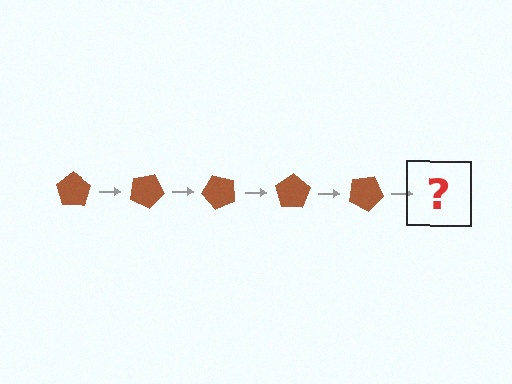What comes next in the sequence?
The next element should be a brown pentagon rotated 125 degrees.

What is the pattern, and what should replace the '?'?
The pattern is that the pentagon rotates 25 degrees each step. The '?' should be a brown pentagon rotated 125 degrees.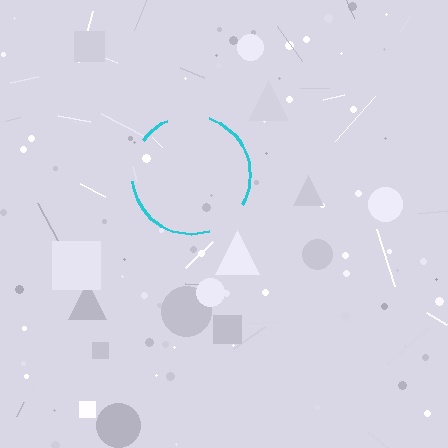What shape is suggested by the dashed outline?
The dashed outline suggests a circle.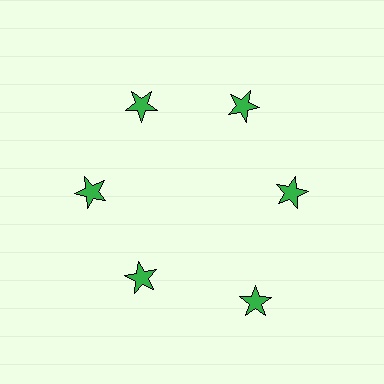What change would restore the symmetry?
The symmetry would be restored by moving it inward, back onto the ring so that all 6 stars sit at equal angles and equal distance from the center.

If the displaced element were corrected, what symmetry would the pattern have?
It would have 6-fold rotational symmetry — the pattern would map onto itself every 60 degrees.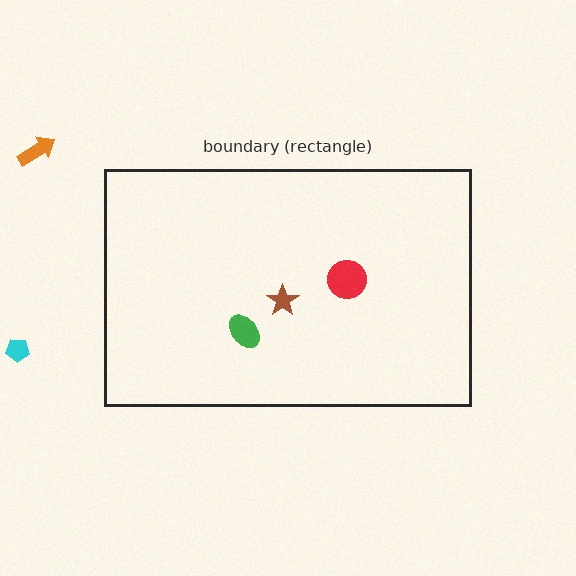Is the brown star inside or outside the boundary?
Inside.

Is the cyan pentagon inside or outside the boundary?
Outside.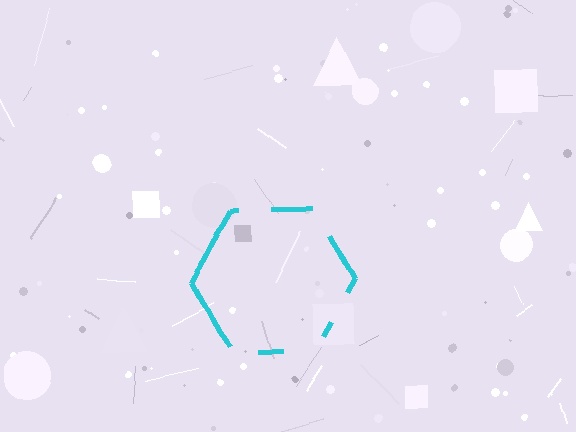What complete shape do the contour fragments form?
The contour fragments form a hexagon.